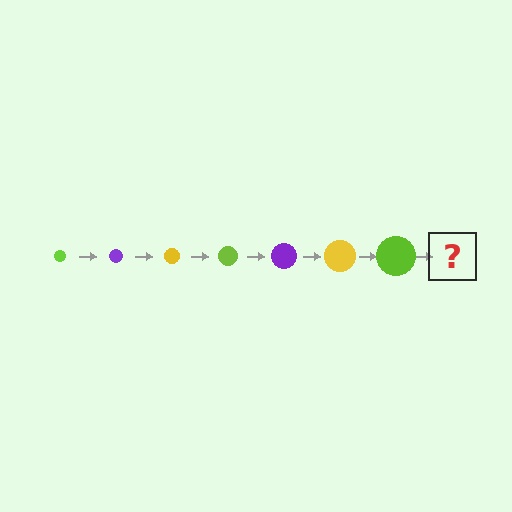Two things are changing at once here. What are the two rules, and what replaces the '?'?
The two rules are that the circle grows larger each step and the color cycles through lime, purple, and yellow. The '?' should be a purple circle, larger than the previous one.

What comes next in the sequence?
The next element should be a purple circle, larger than the previous one.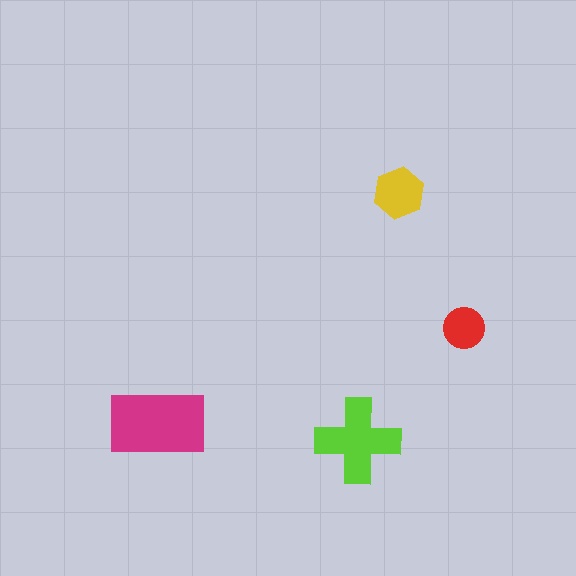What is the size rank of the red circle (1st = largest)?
4th.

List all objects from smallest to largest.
The red circle, the yellow hexagon, the lime cross, the magenta rectangle.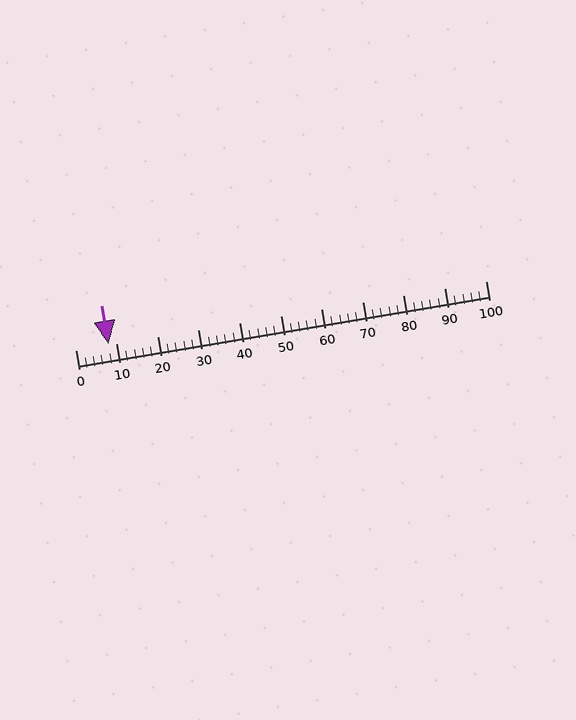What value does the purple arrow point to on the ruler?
The purple arrow points to approximately 8.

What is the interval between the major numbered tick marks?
The major tick marks are spaced 10 units apart.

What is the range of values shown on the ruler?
The ruler shows values from 0 to 100.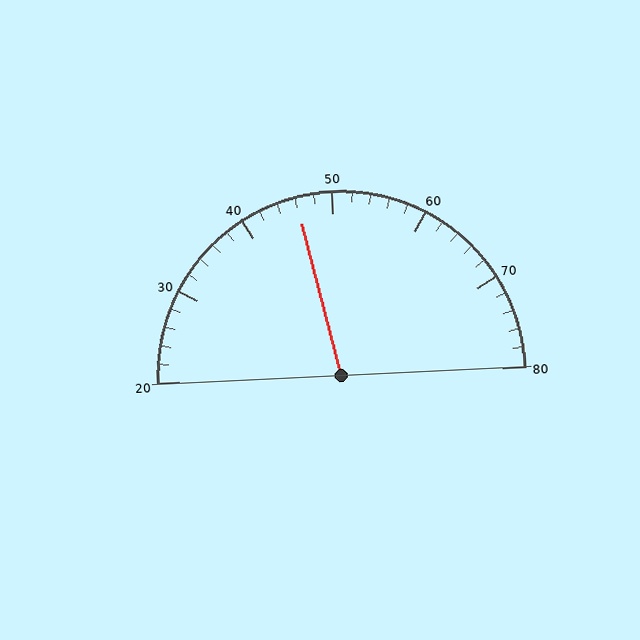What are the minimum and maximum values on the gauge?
The gauge ranges from 20 to 80.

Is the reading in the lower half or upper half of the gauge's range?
The reading is in the lower half of the range (20 to 80).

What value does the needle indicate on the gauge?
The needle indicates approximately 46.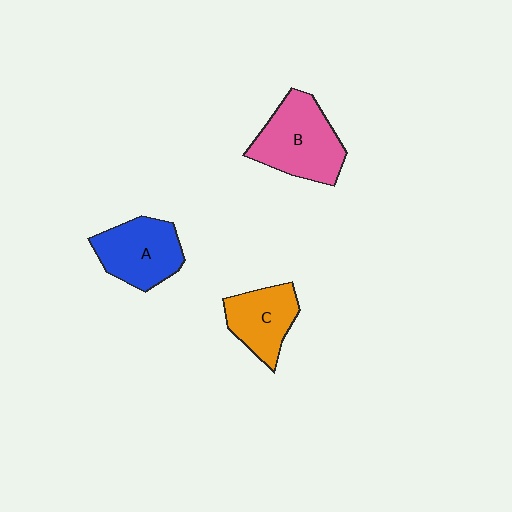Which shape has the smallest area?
Shape C (orange).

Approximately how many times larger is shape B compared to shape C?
Approximately 1.4 times.